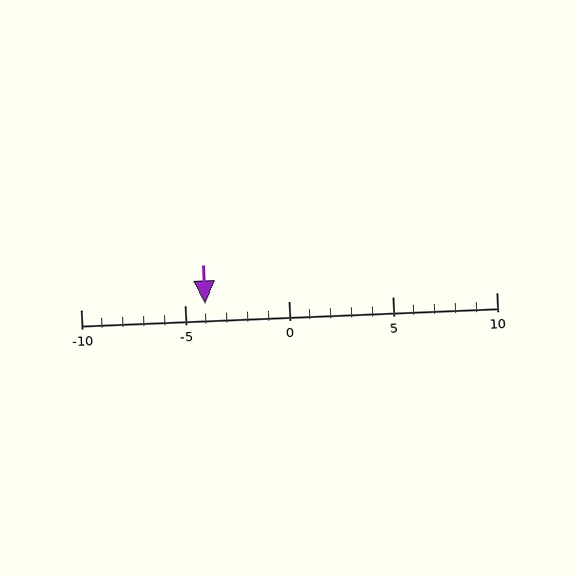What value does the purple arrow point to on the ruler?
The purple arrow points to approximately -4.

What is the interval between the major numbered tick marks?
The major tick marks are spaced 5 units apart.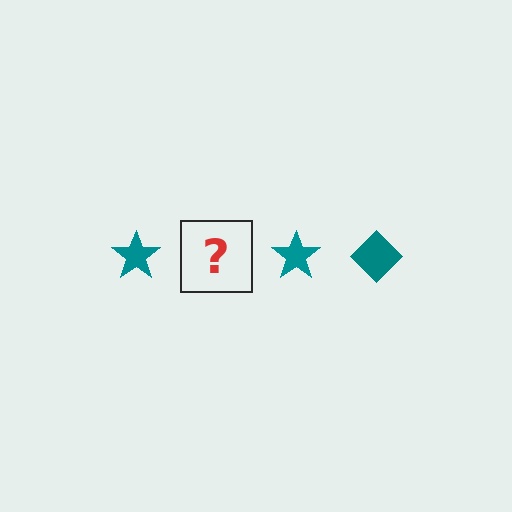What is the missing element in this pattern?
The missing element is a teal diamond.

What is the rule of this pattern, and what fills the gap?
The rule is that the pattern cycles through star, diamond shapes in teal. The gap should be filled with a teal diamond.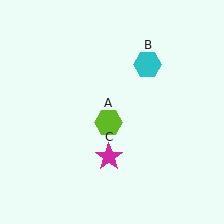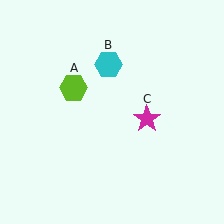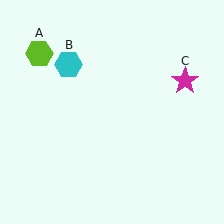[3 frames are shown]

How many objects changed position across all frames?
3 objects changed position: lime hexagon (object A), cyan hexagon (object B), magenta star (object C).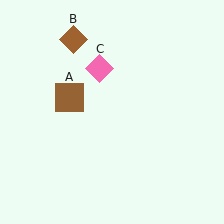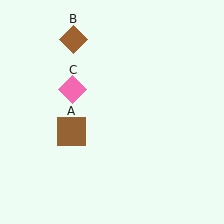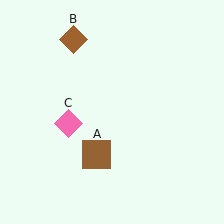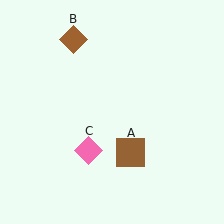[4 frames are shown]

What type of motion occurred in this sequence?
The brown square (object A), pink diamond (object C) rotated counterclockwise around the center of the scene.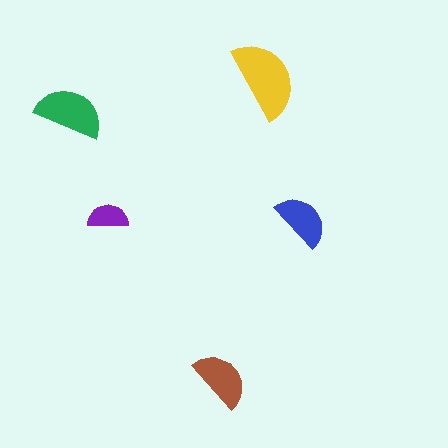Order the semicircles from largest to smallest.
the yellow one, the green one, the brown one, the blue one, the purple one.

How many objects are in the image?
There are 5 objects in the image.